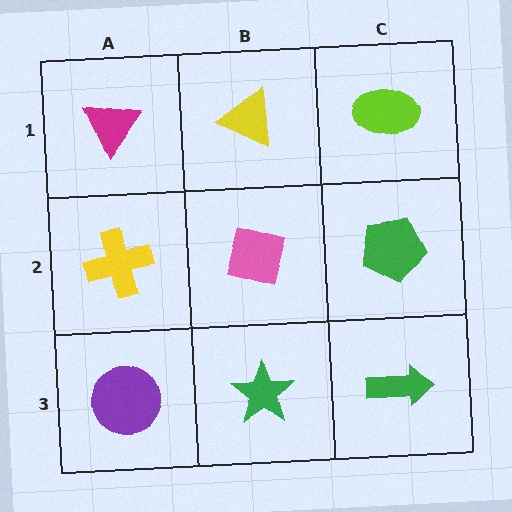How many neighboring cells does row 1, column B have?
3.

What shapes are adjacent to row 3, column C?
A green pentagon (row 2, column C), a green star (row 3, column B).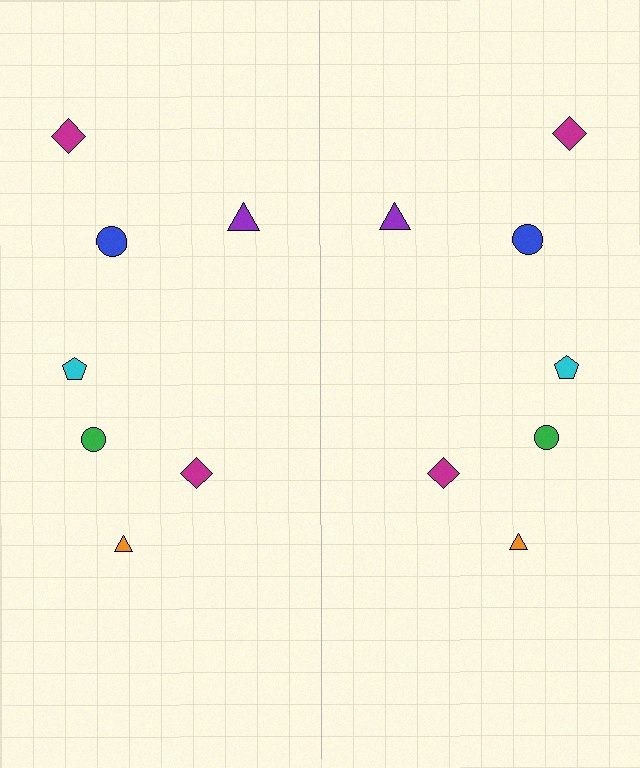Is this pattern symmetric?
Yes, this pattern has bilateral (reflection) symmetry.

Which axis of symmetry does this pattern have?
The pattern has a vertical axis of symmetry running through the center of the image.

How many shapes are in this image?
There are 14 shapes in this image.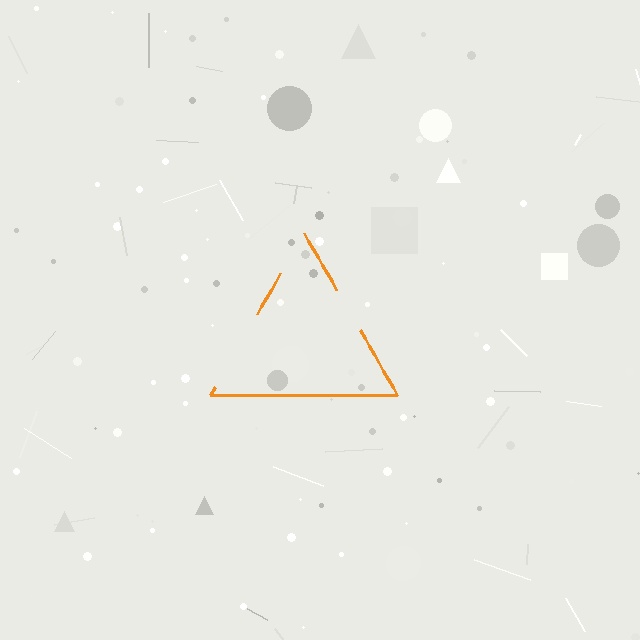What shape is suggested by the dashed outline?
The dashed outline suggests a triangle.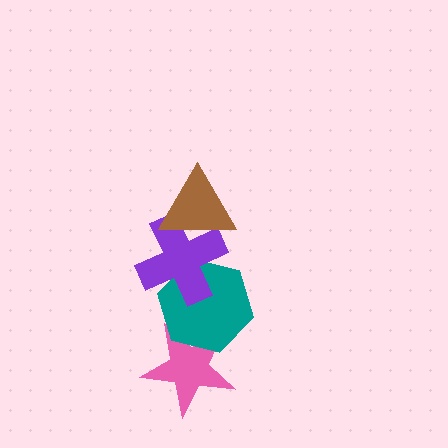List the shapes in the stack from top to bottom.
From top to bottom: the brown triangle, the purple cross, the teal hexagon, the pink star.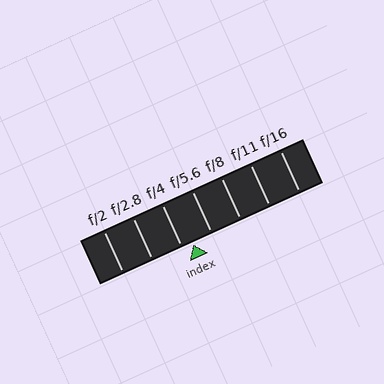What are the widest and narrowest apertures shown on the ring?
The widest aperture shown is f/2 and the narrowest is f/16.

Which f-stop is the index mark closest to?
The index mark is closest to f/4.